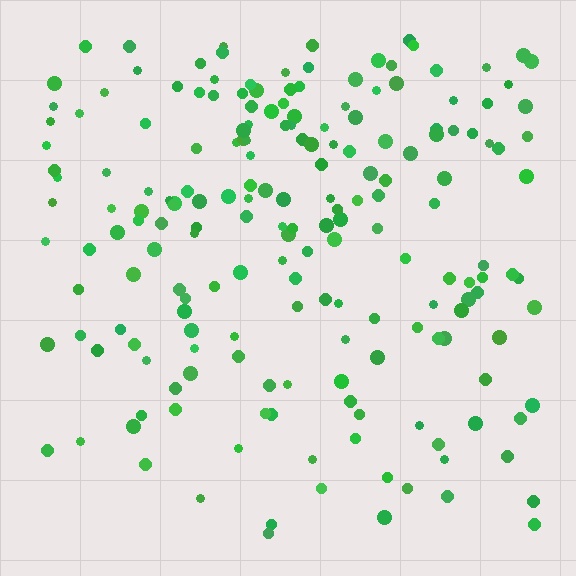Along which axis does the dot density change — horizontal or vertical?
Vertical.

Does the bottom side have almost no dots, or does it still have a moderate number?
Still a moderate number, just noticeably fewer than the top.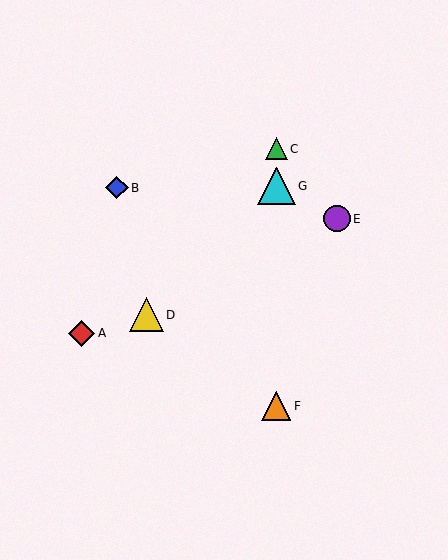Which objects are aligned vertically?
Objects C, F, G are aligned vertically.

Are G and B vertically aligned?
No, G is at x≈276 and B is at x≈117.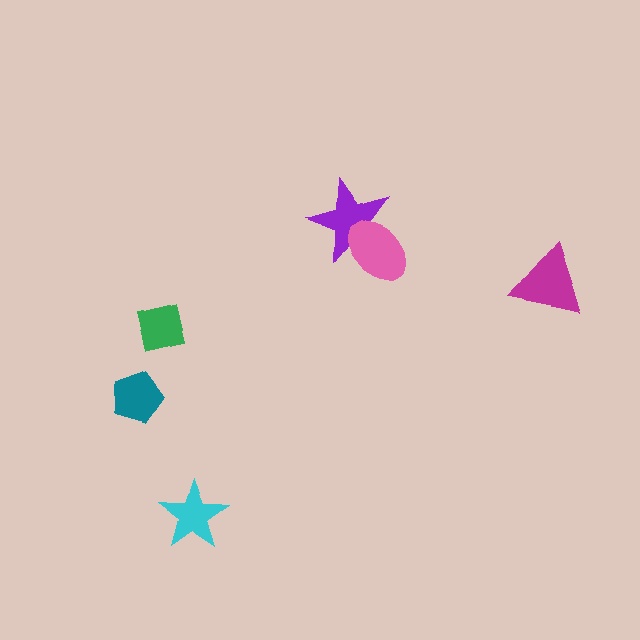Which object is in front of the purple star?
The pink ellipse is in front of the purple star.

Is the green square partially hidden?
No, no other shape covers it.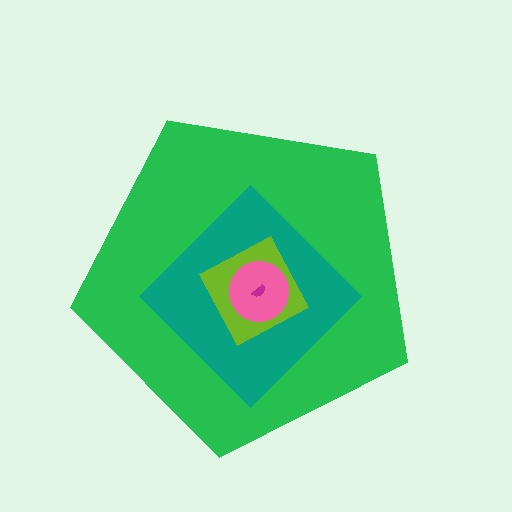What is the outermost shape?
The green pentagon.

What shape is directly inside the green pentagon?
The teal diamond.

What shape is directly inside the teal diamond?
The lime square.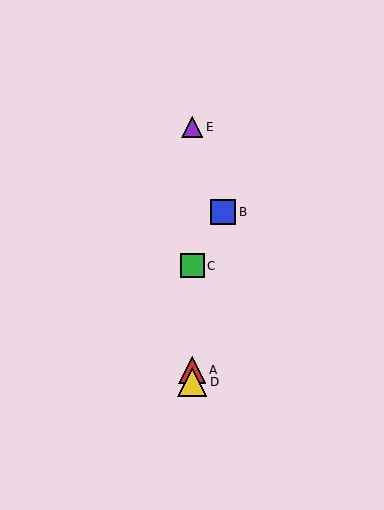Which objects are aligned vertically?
Objects A, C, D, E are aligned vertically.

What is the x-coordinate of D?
Object D is at x≈192.